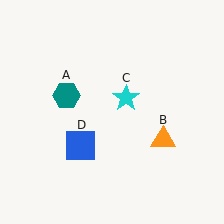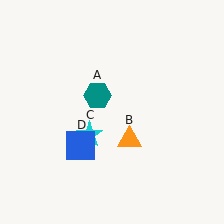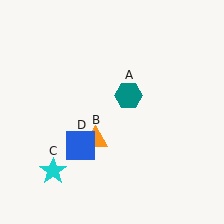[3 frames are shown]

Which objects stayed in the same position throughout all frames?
Blue square (object D) remained stationary.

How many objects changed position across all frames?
3 objects changed position: teal hexagon (object A), orange triangle (object B), cyan star (object C).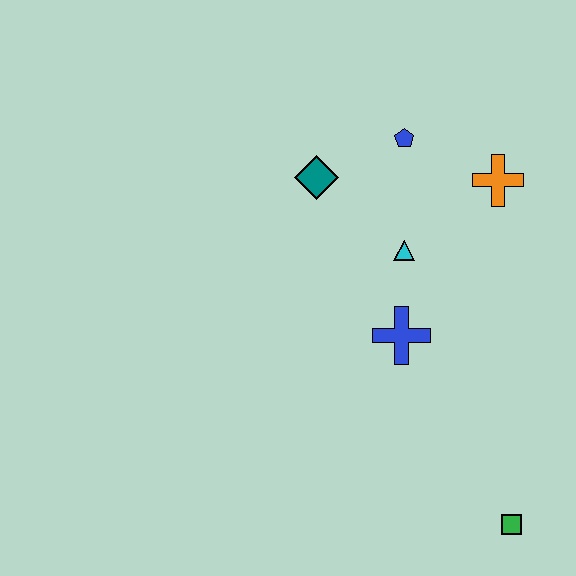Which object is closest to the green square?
The blue cross is closest to the green square.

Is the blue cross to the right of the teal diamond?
Yes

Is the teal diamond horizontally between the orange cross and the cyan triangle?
No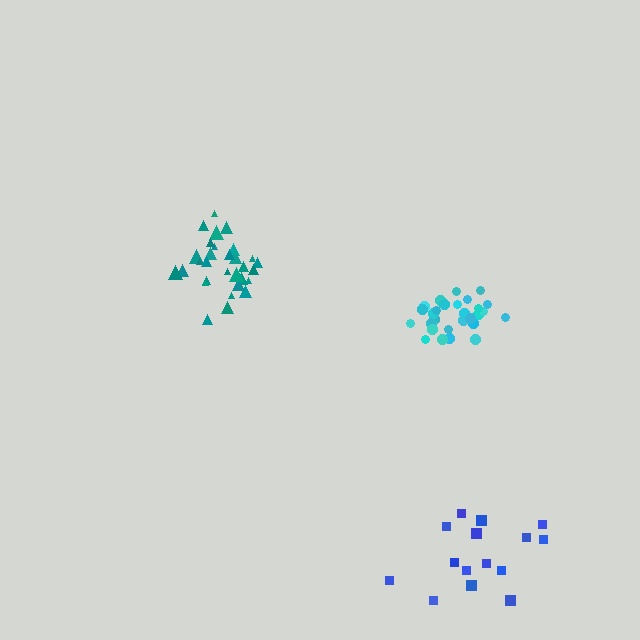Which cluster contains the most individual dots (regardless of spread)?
Teal (30).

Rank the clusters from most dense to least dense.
cyan, teal, blue.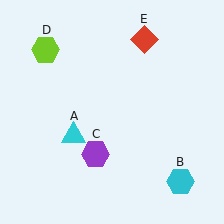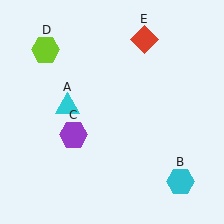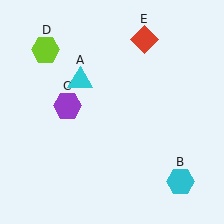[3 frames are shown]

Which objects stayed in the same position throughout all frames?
Cyan hexagon (object B) and lime hexagon (object D) and red diamond (object E) remained stationary.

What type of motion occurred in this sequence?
The cyan triangle (object A), purple hexagon (object C) rotated clockwise around the center of the scene.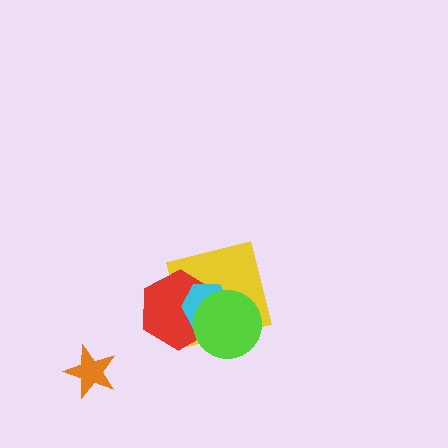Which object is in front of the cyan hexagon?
The lime circle is in front of the cyan hexagon.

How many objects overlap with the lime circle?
3 objects overlap with the lime circle.